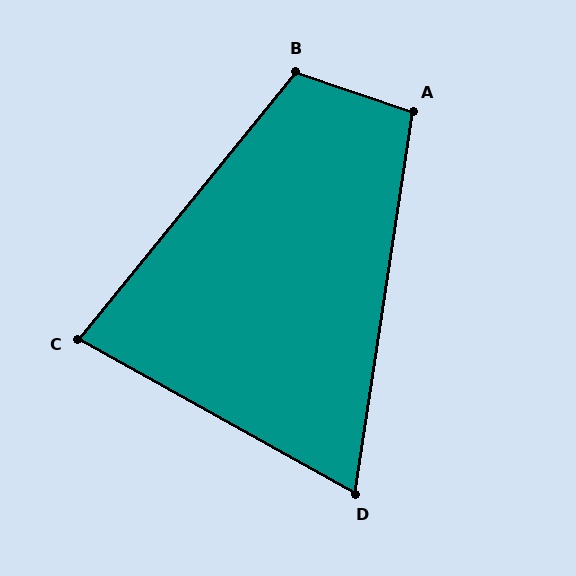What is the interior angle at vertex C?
Approximately 80 degrees (acute).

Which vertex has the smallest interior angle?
D, at approximately 70 degrees.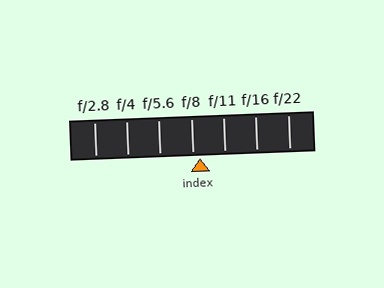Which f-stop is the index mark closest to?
The index mark is closest to f/8.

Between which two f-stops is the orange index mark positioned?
The index mark is between f/8 and f/11.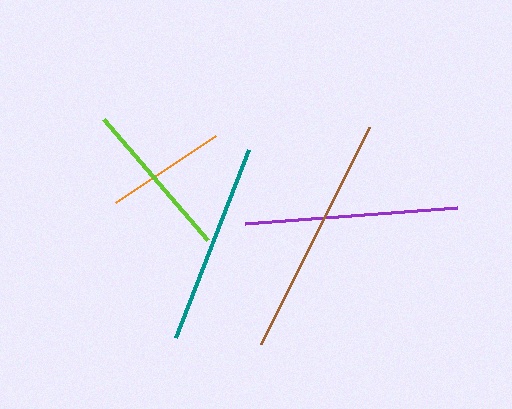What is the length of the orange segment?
The orange segment is approximately 121 pixels long.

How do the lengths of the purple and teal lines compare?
The purple and teal lines are approximately the same length.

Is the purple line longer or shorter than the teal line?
The purple line is longer than the teal line.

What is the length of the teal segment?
The teal segment is approximately 202 pixels long.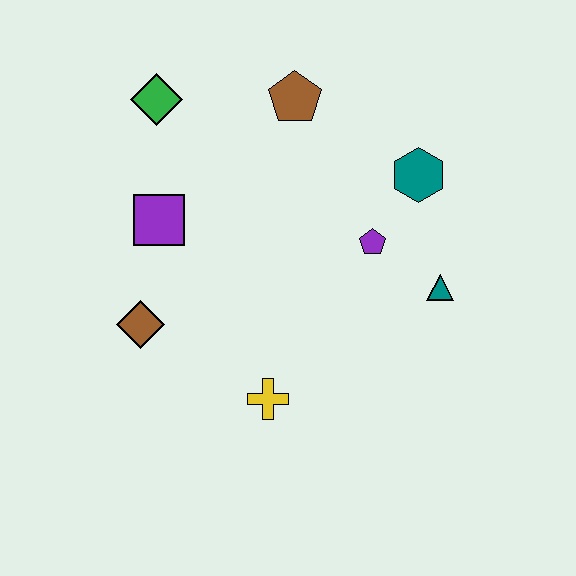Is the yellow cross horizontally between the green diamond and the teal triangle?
Yes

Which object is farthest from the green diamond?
The teal triangle is farthest from the green diamond.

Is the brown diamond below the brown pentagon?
Yes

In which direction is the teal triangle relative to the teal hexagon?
The teal triangle is below the teal hexagon.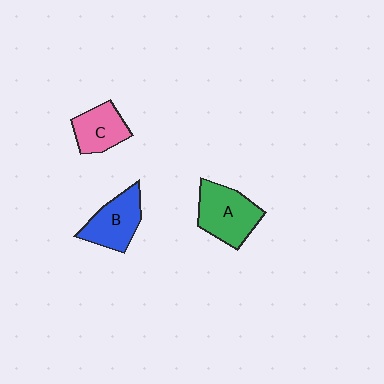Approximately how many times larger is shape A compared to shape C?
Approximately 1.4 times.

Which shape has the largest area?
Shape A (green).